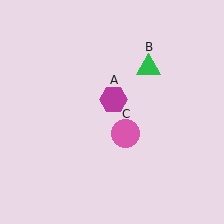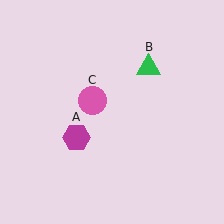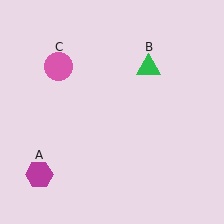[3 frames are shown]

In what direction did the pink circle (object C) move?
The pink circle (object C) moved up and to the left.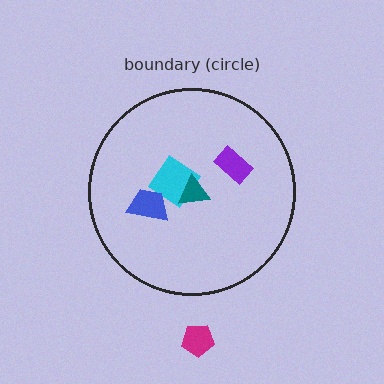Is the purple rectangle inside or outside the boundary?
Inside.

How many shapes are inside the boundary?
4 inside, 1 outside.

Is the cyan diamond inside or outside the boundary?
Inside.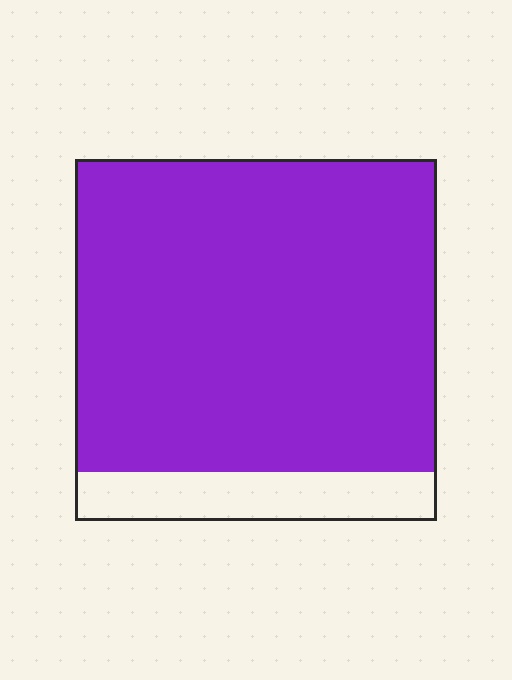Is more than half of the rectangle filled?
Yes.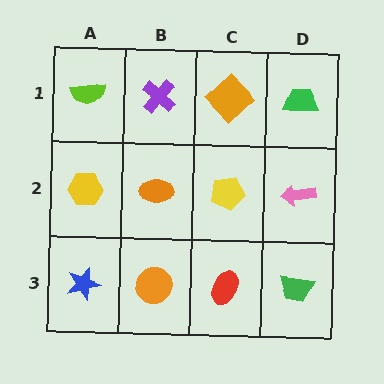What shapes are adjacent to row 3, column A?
A yellow hexagon (row 2, column A), an orange circle (row 3, column B).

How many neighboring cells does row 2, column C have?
4.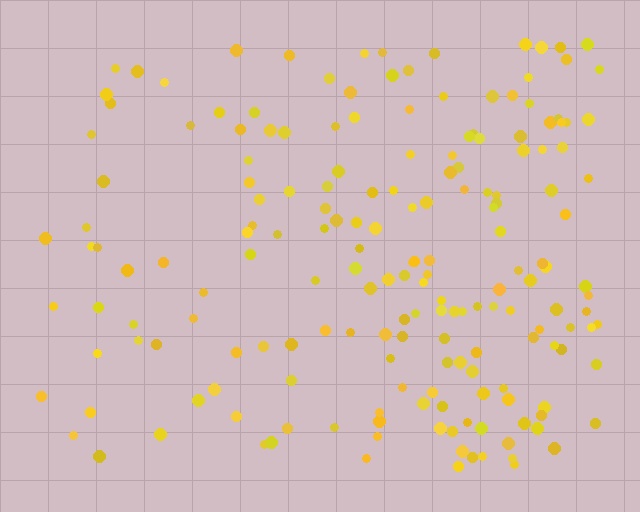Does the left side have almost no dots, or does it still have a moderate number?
Still a moderate number, just noticeably fewer than the right.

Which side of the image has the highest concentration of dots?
The right.